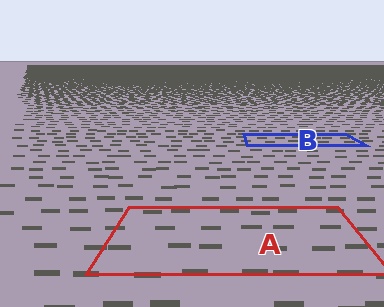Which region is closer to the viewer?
Region A is closer. The texture elements there are larger and more spread out.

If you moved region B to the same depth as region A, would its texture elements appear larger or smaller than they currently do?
They would appear larger. At a closer depth, the same texture elements are projected at a bigger on-screen size.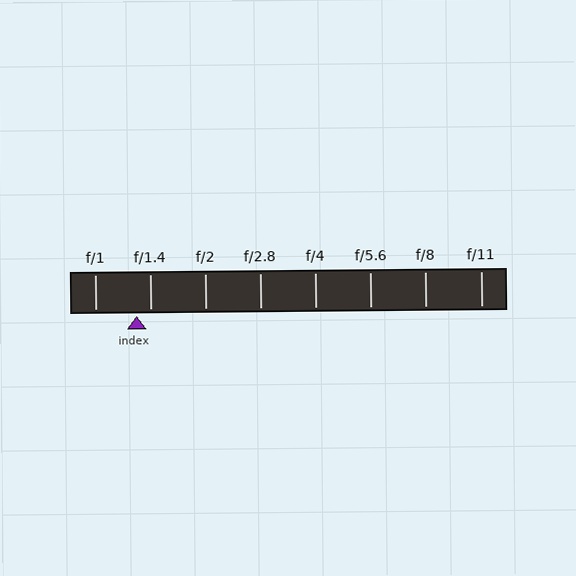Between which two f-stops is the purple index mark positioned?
The index mark is between f/1 and f/1.4.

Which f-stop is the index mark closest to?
The index mark is closest to f/1.4.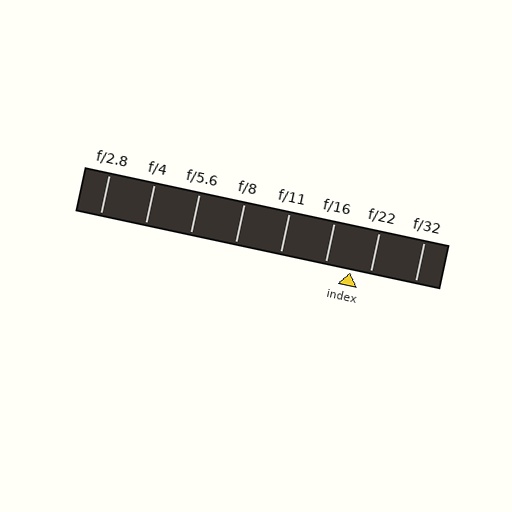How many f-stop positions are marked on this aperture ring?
There are 8 f-stop positions marked.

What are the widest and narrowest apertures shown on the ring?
The widest aperture shown is f/2.8 and the narrowest is f/32.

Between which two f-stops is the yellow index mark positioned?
The index mark is between f/16 and f/22.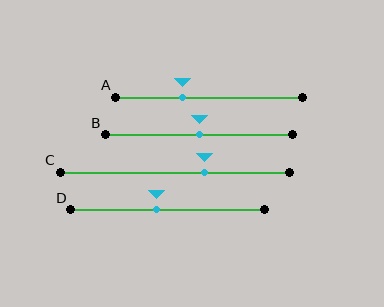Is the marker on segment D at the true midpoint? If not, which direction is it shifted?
No, the marker on segment D is shifted to the left by about 6% of the segment length.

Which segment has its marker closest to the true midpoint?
Segment B has its marker closest to the true midpoint.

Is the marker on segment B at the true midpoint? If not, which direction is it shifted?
Yes, the marker on segment B is at the true midpoint.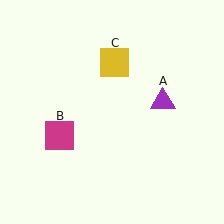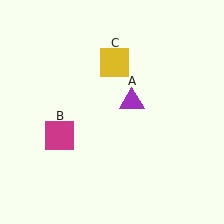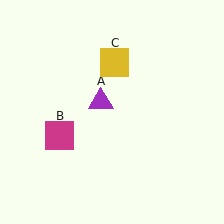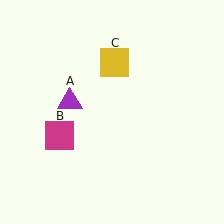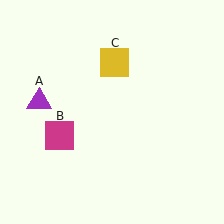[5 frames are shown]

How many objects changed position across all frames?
1 object changed position: purple triangle (object A).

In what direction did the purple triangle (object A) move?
The purple triangle (object A) moved left.